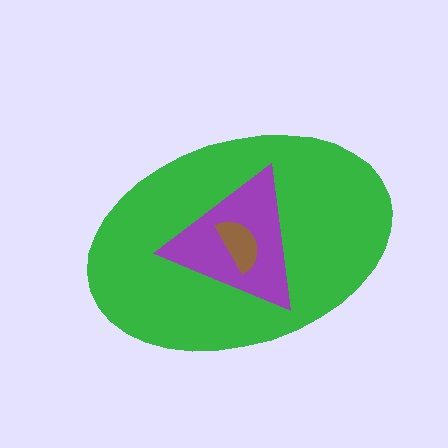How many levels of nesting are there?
3.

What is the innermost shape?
The brown semicircle.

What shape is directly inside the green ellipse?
The purple triangle.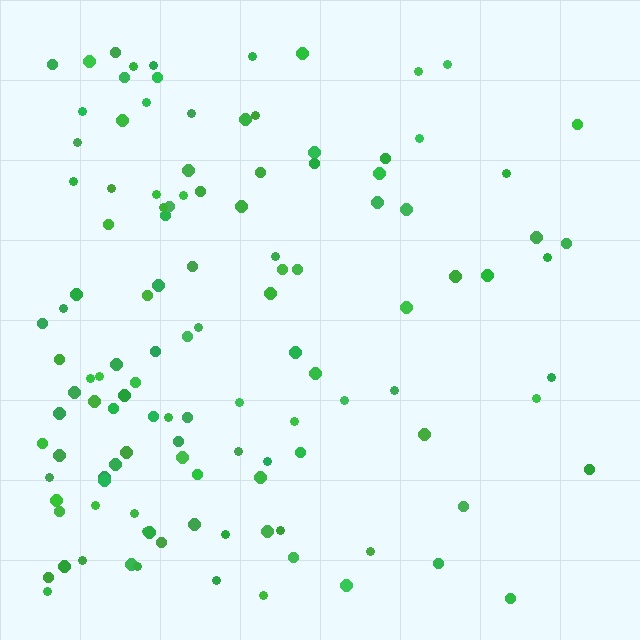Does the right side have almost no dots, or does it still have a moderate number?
Still a moderate number, just noticeably fewer than the left.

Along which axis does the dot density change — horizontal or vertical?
Horizontal.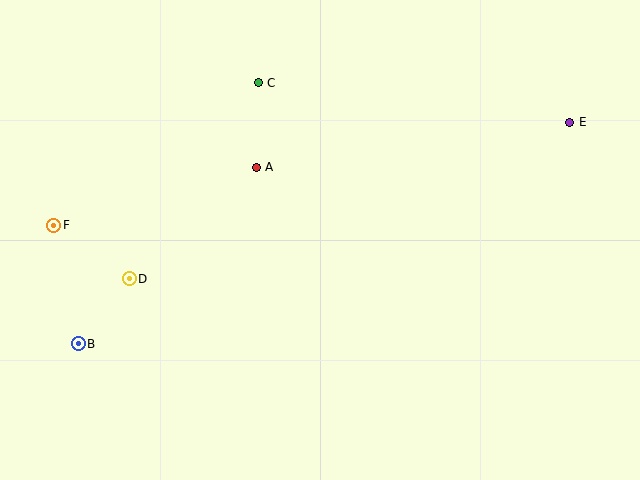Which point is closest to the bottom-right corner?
Point E is closest to the bottom-right corner.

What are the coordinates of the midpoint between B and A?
The midpoint between B and A is at (167, 256).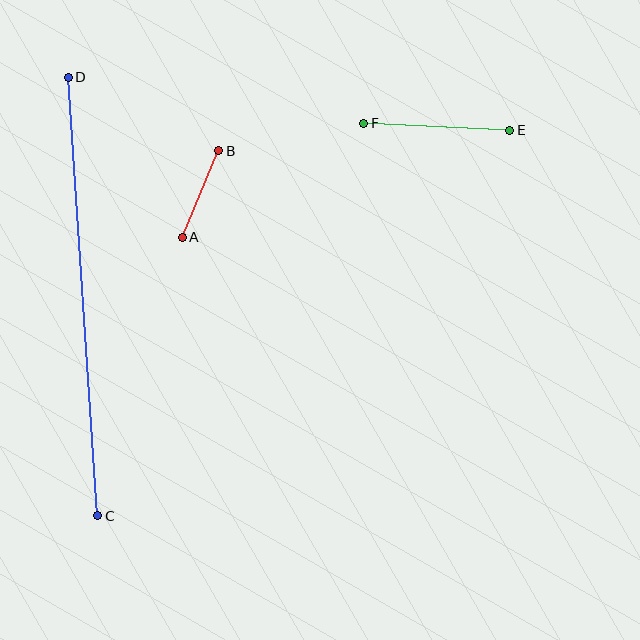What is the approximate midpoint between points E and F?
The midpoint is at approximately (437, 127) pixels.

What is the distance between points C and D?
The distance is approximately 439 pixels.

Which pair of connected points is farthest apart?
Points C and D are farthest apart.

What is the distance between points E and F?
The distance is approximately 146 pixels.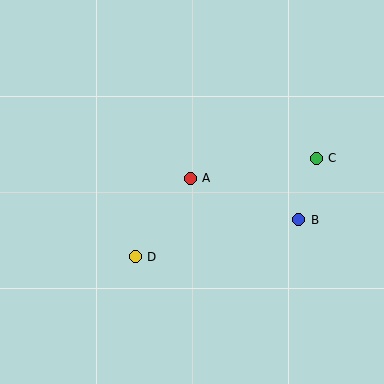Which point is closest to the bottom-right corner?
Point B is closest to the bottom-right corner.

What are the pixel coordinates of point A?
Point A is at (190, 178).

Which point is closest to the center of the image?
Point A at (190, 178) is closest to the center.